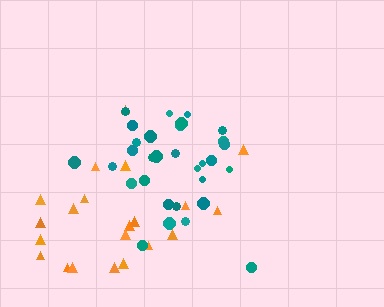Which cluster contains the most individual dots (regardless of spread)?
Teal (31).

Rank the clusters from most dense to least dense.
teal, orange.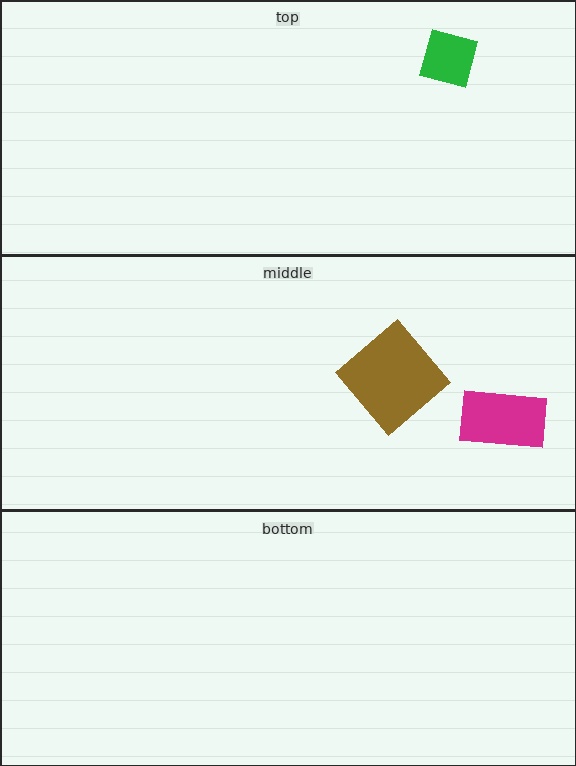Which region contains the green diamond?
The top region.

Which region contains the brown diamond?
The middle region.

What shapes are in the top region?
The green diamond.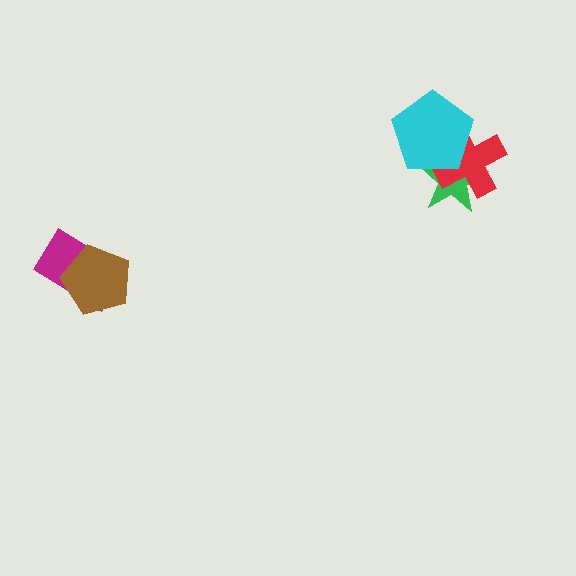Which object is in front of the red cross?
The cyan pentagon is in front of the red cross.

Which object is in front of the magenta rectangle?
The brown pentagon is in front of the magenta rectangle.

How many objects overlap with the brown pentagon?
1 object overlaps with the brown pentagon.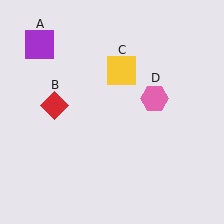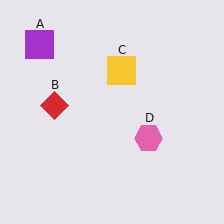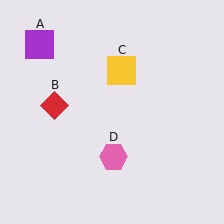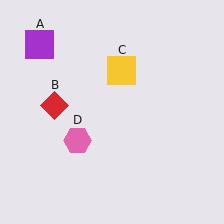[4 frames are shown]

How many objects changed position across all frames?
1 object changed position: pink hexagon (object D).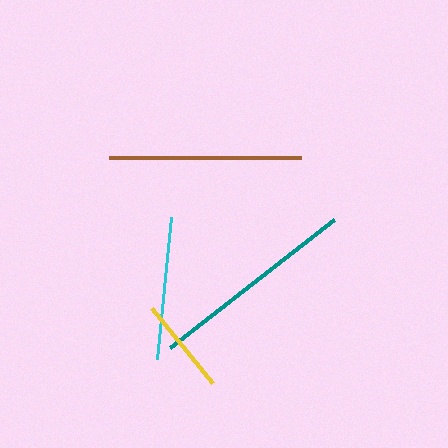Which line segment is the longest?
The teal line is the longest at approximately 208 pixels.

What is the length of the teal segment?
The teal segment is approximately 208 pixels long.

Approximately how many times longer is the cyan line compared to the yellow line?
The cyan line is approximately 1.5 times the length of the yellow line.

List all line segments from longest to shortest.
From longest to shortest: teal, brown, cyan, yellow.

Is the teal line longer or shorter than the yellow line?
The teal line is longer than the yellow line.